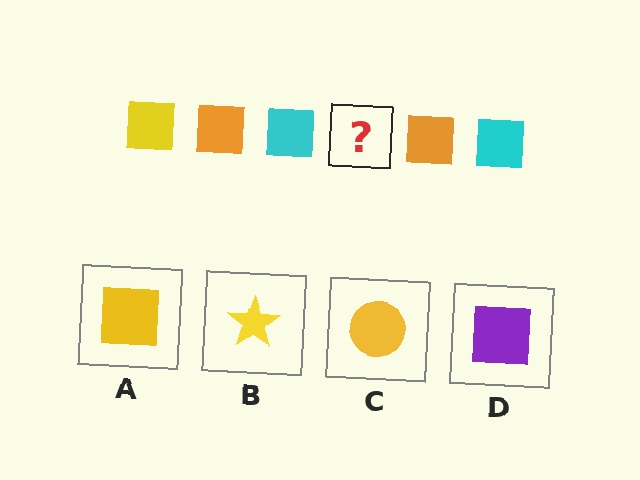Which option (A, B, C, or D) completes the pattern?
A.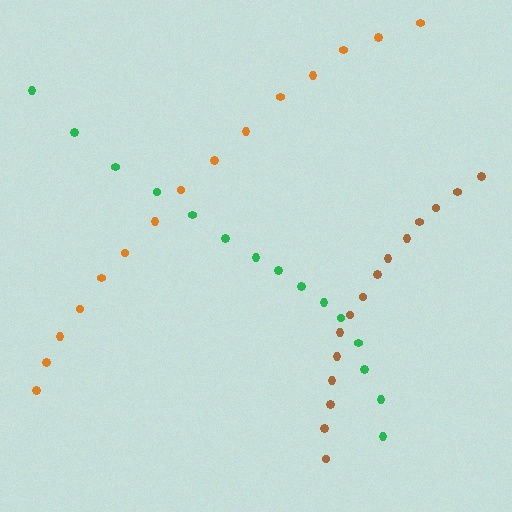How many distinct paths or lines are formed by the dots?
There are 3 distinct paths.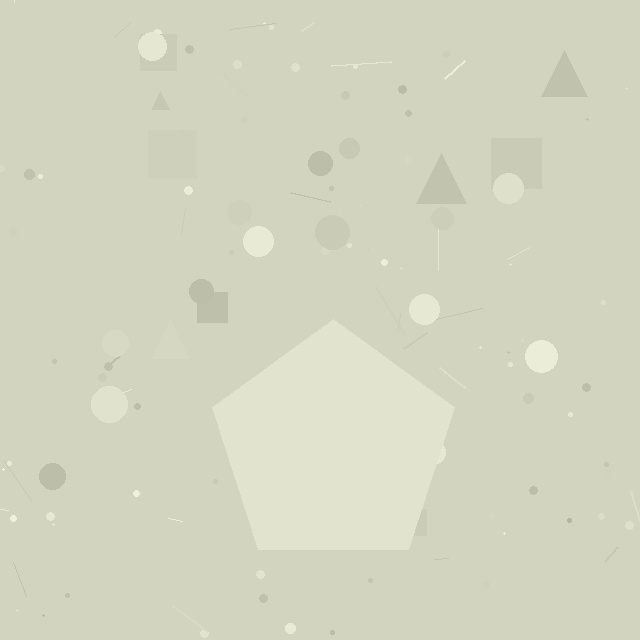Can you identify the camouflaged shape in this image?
The camouflaged shape is a pentagon.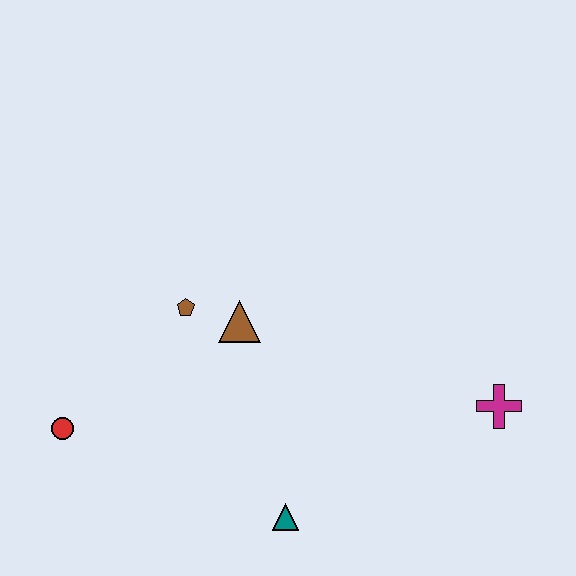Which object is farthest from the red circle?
The magenta cross is farthest from the red circle.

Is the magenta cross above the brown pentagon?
No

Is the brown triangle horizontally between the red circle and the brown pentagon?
No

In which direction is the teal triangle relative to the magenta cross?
The teal triangle is to the left of the magenta cross.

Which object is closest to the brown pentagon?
The brown triangle is closest to the brown pentagon.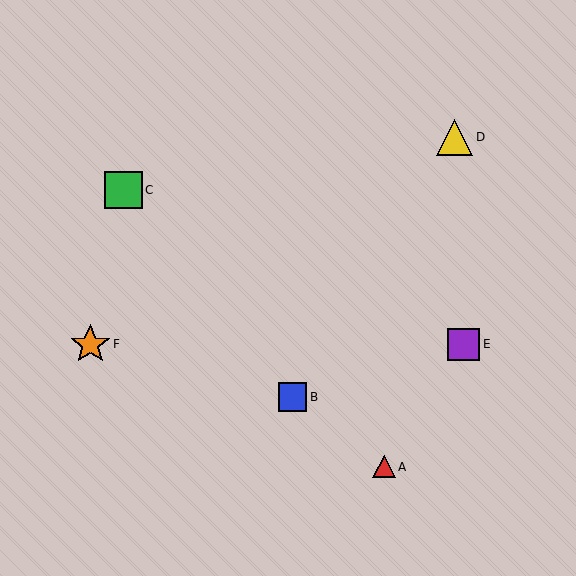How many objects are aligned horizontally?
2 objects (E, F) are aligned horizontally.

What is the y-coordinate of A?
Object A is at y≈467.